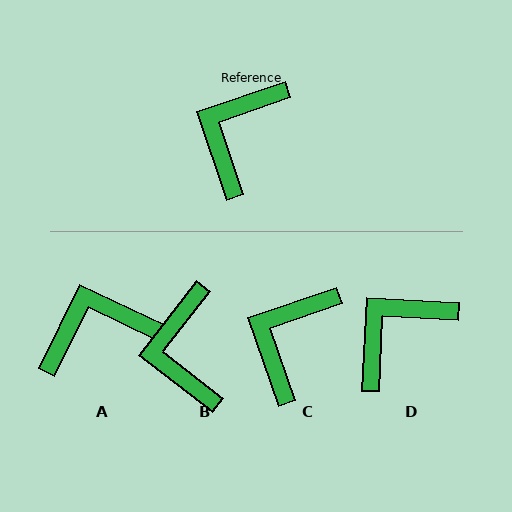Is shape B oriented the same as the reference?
No, it is off by about 33 degrees.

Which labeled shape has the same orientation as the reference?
C.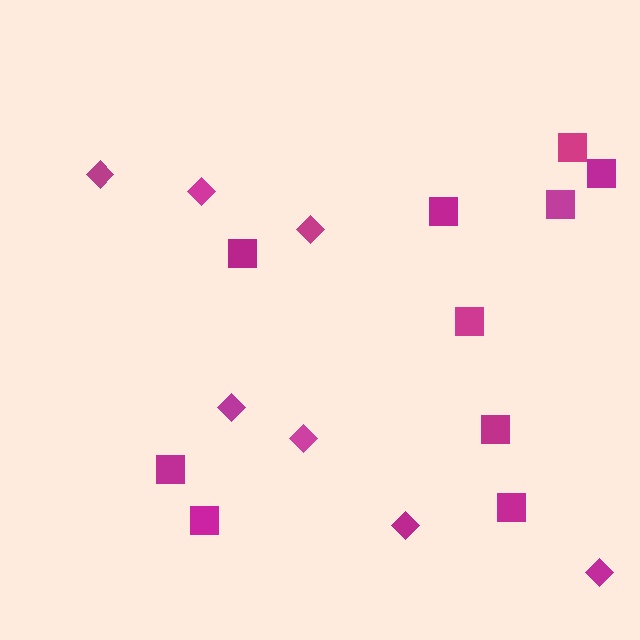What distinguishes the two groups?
There are 2 groups: one group of squares (10) and one group of diamonds (7).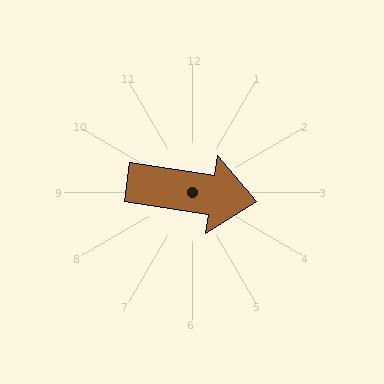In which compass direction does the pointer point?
East.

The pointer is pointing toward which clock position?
Roughly 3 o'clock.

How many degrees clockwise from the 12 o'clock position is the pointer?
Approximately 99 degrees.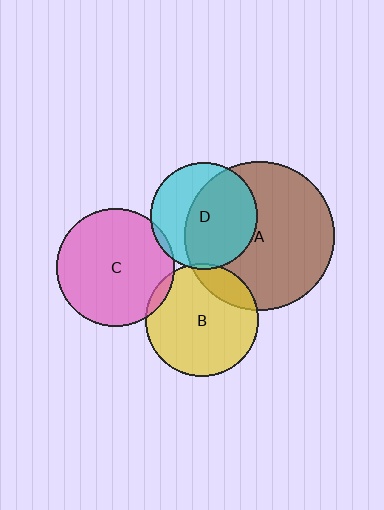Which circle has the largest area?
Circle A (brown).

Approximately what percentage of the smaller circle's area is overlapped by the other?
Approximately 15%.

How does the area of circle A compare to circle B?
Approximately 1.8 times.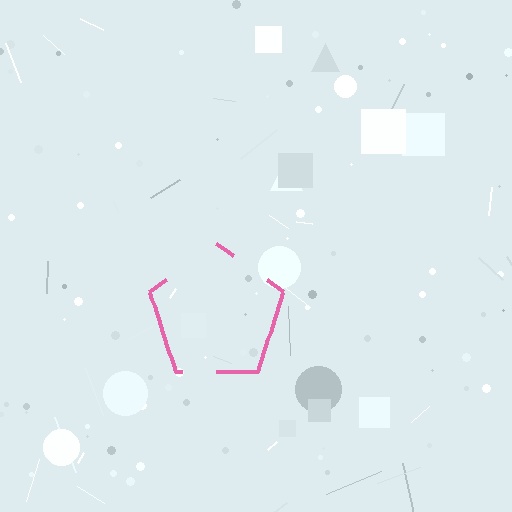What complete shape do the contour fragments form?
The contour fragments form a pentagon.